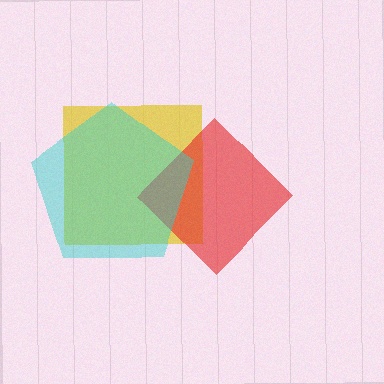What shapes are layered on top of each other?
The layered shapes are: a yellow square, a red diamond, a cyan pentagon.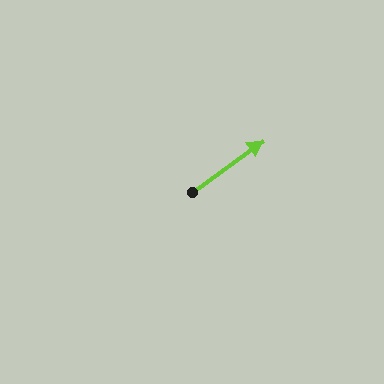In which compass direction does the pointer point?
Northeast.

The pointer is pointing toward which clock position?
Roughly 2 o'clock.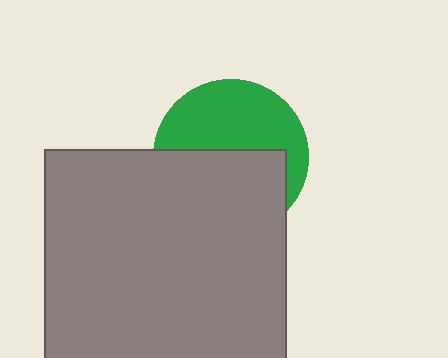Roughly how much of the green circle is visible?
About half of it is visible (roughly 49%).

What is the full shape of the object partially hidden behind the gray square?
The partially hidden object is a green circle.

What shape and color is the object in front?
The object in front is a gray square.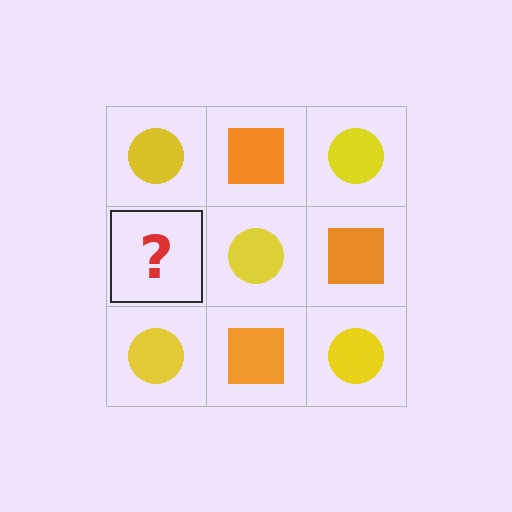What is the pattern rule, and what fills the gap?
The rule is that it alternates yellow circle and orange square in a checkerboard pattern. The gap should be filled with an orange square.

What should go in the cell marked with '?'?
The missing cell should contain an orange square.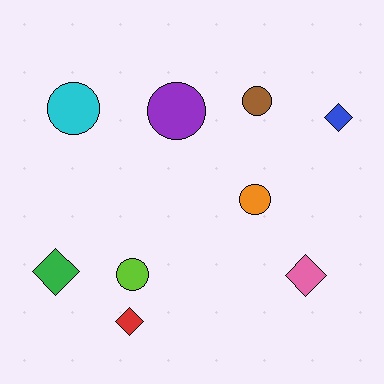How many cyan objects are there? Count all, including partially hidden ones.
There is 1 cyan object.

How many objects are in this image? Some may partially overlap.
There are 9 objects.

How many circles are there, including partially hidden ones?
There are 5 circles.